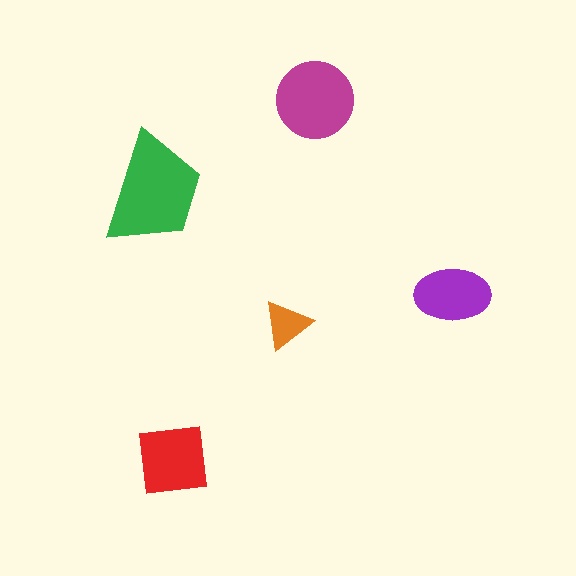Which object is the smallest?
The orange triangle.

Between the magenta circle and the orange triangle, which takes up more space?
The magenta circle.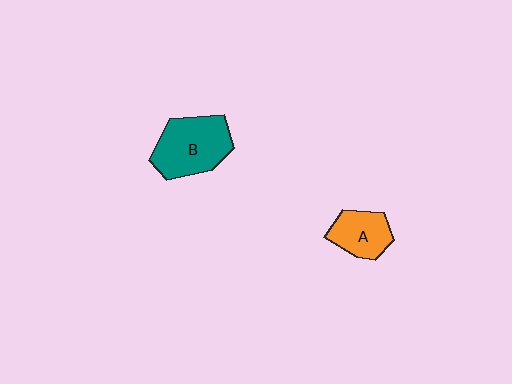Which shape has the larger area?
Shape B (teal).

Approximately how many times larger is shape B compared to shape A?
Approximately 1.6 times.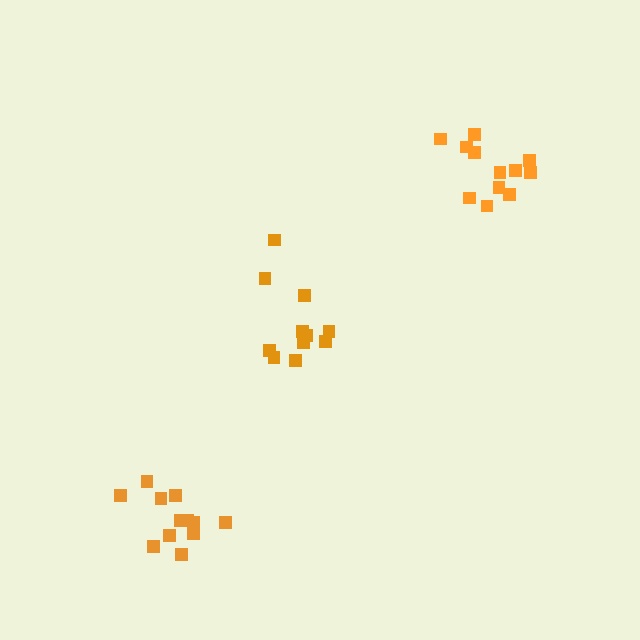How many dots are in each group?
Group 1: 12 dots, Group 2: 11 dots, Group 3: 12 dots (35 total).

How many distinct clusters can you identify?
There are 3 distinct clusters.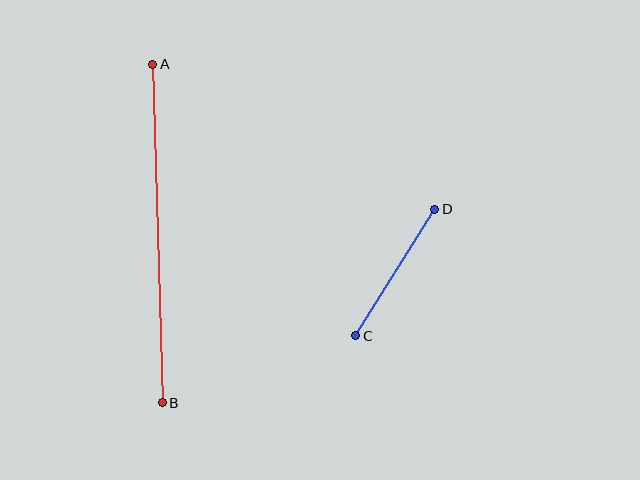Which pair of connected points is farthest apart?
Points A and B are farthest apart.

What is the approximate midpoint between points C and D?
The midpoint is at approximately (395, 272) pixels.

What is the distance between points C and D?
The distance is approximately 149 pixels.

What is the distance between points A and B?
The distance is approximately 338 pixels.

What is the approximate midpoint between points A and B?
The midpoint is at approximately (158, 234) pixels.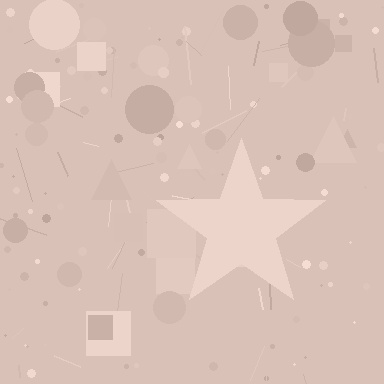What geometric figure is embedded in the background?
A star is embedded in the background.